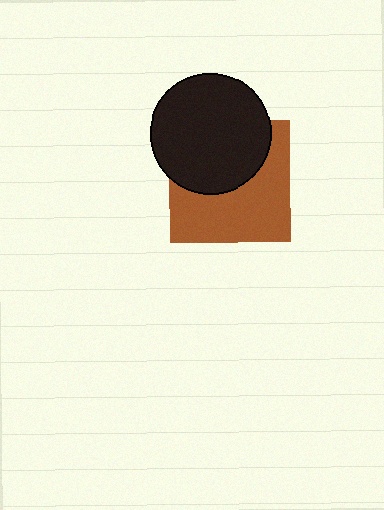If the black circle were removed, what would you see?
You would see the complete brown square.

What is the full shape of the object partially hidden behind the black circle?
The partially hidden object is a brown square.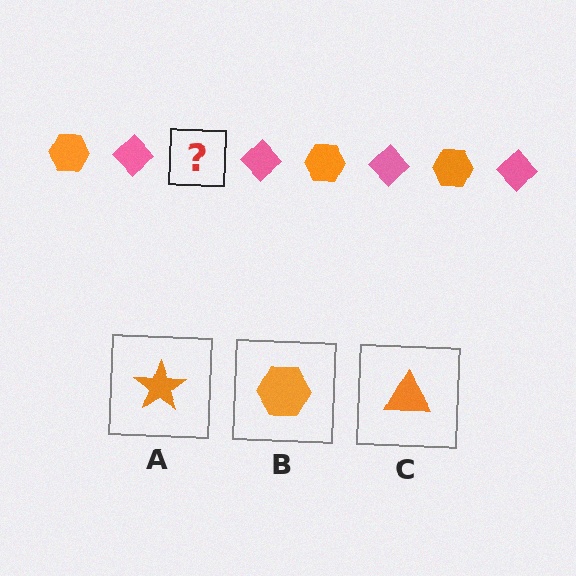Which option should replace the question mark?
Option B.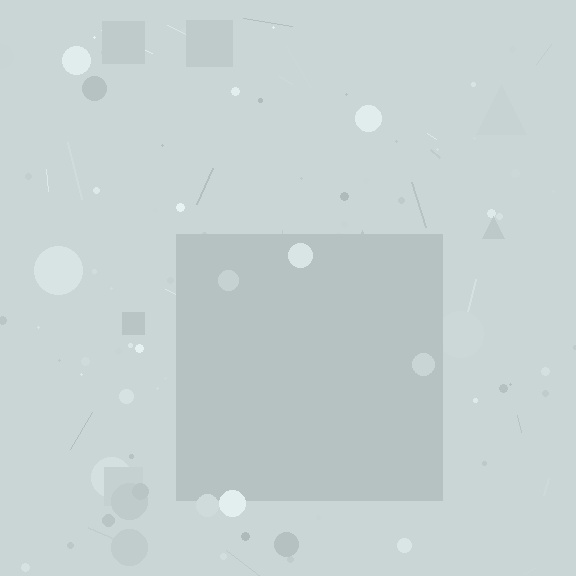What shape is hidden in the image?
A square is hidden in the image.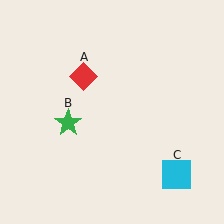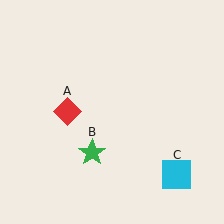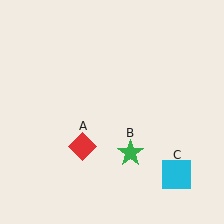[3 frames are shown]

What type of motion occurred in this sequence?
The red diamond (object A), green star (object B) rotated counterclockwise around the center of the scene.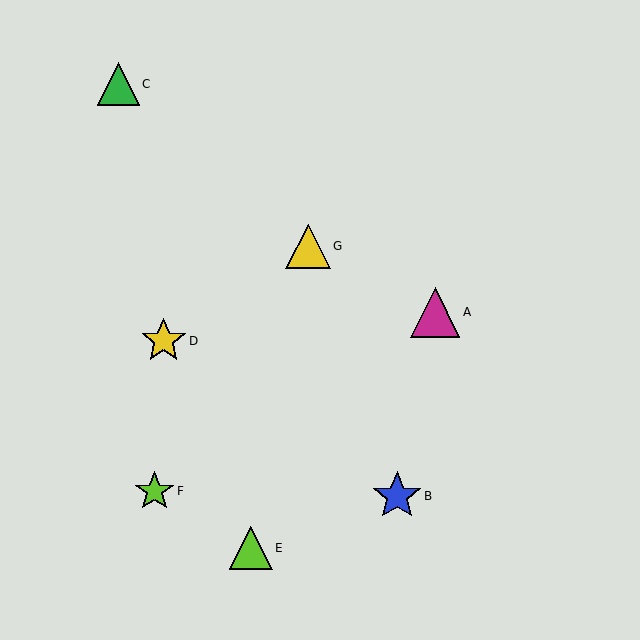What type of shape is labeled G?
Shape G is a yellow triangle.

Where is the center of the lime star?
The center of the lime star is at (155, 491).